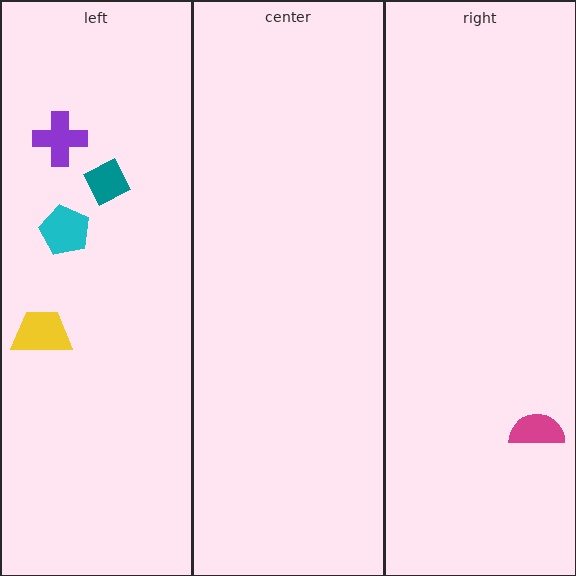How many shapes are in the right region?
1.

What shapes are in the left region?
The yellow trapezoid, the cyan pentagon, the teal diamond, the purple cross.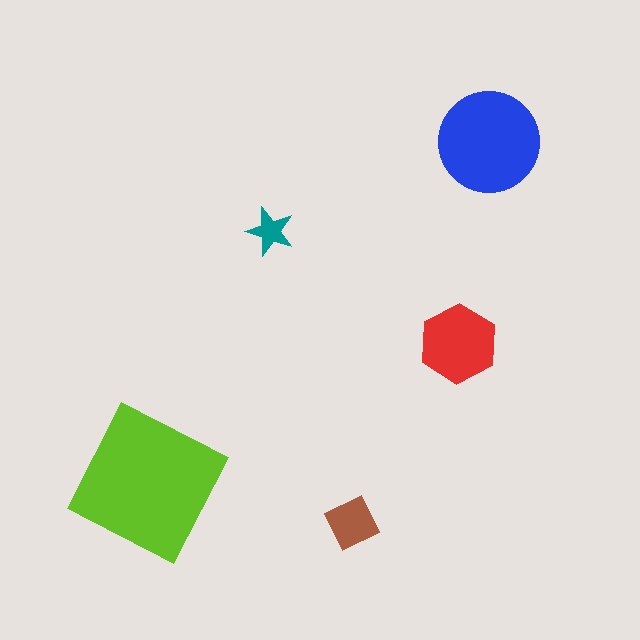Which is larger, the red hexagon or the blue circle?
The blue circle.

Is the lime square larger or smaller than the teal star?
Larger.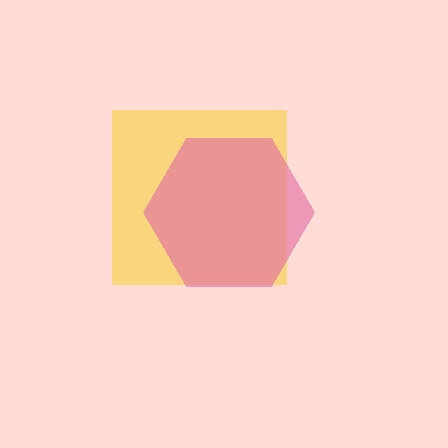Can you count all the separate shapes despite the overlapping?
Yes, there are 2 separate shapes.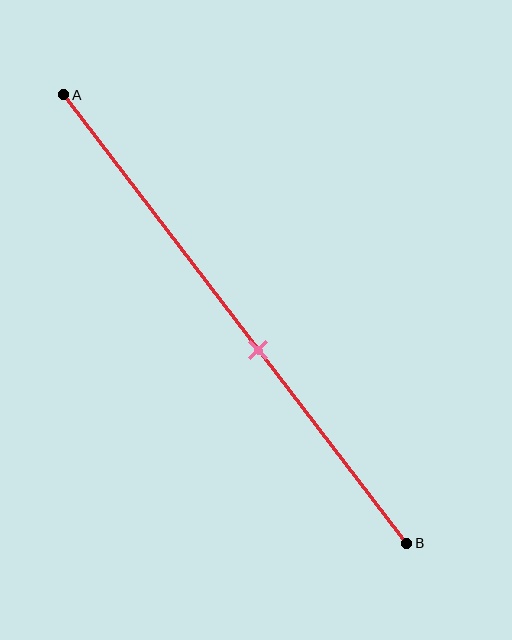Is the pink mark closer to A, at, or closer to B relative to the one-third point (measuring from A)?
The pink mark is closer to point B than the one-third point of segment AB.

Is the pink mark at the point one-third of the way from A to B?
No, the mark is at about 55% from A, not at the 33% one-third point.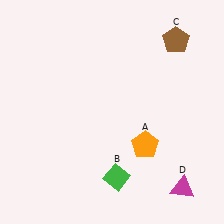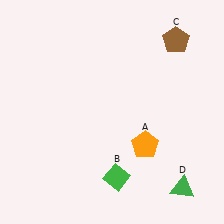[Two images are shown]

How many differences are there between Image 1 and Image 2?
There is 1 difference between the two images.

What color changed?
The triangle (D) changed from magenta in Image 1 to green in Image 2.